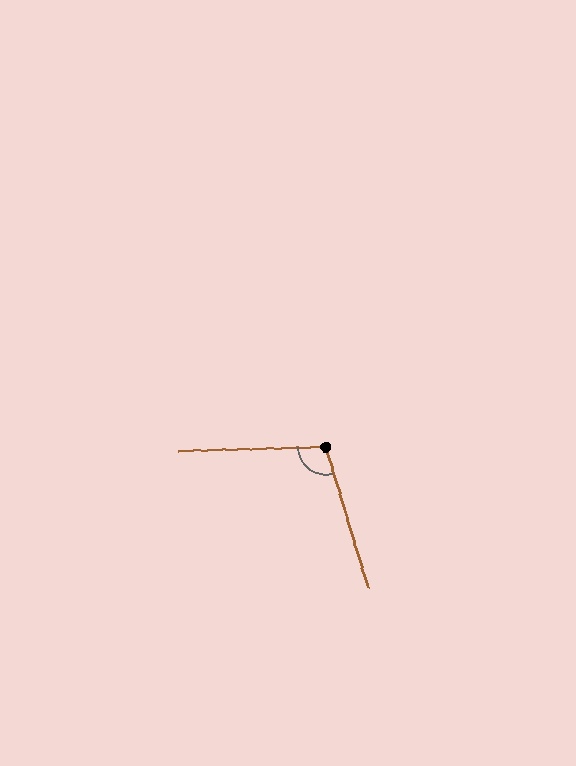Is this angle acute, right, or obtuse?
It is obtuse.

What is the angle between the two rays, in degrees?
Approximately 105 degrees.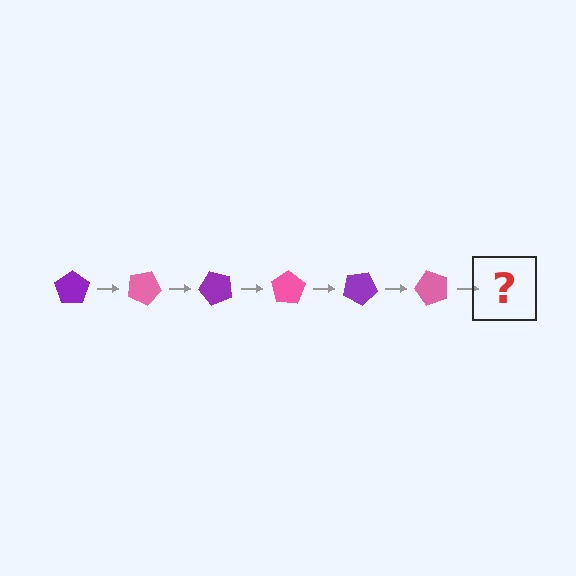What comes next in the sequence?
The next element should be a purple pentagon, rotated 150 degrees from the start.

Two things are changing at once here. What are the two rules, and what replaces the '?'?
The two rules are that it rotates 25 degrees each step and the color cycles through purple and pink. The '?' should be a purple pentagon, rotated 150 degrees from the start.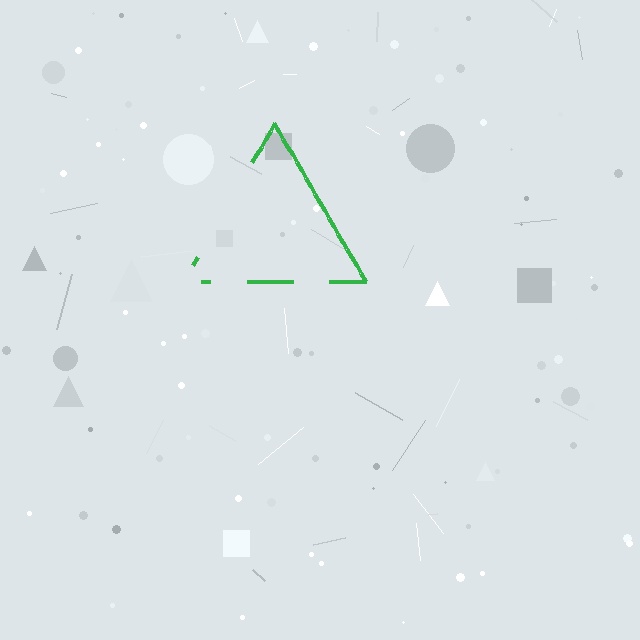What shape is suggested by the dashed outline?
The dashed outline suggests a triangle.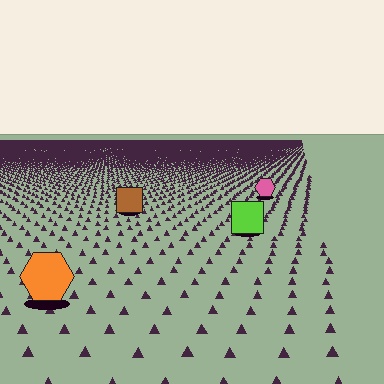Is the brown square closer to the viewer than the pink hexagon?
Yes. The brown square is closer — you can tell from the texture gradient: the ground texture is coarser near it.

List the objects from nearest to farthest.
From nearest to farthest: the orange hexagon, the lime square, the brown square, the pink hexagon.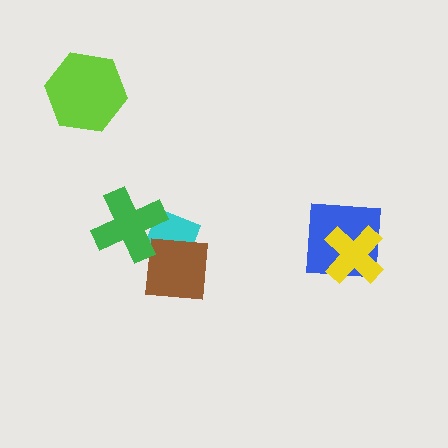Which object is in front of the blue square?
The yellow cross is in front of the blue square.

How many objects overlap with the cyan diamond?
2 objects overlap with the cyan diamond.